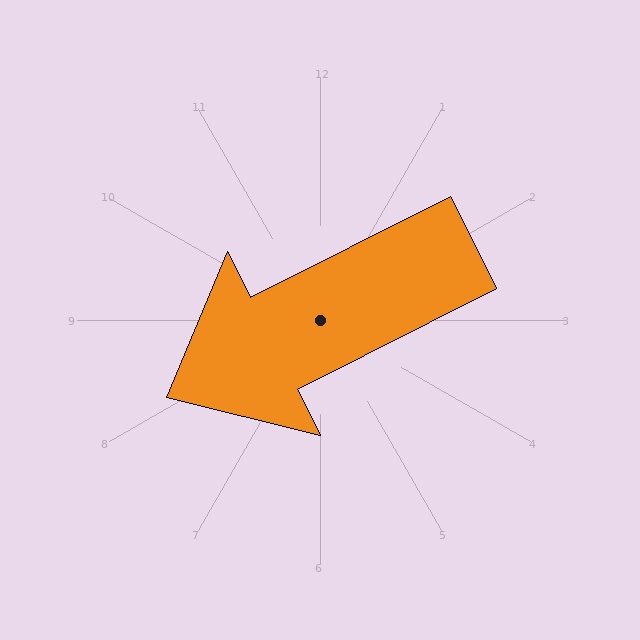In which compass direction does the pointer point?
Southwest.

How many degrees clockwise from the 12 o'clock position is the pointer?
Approximately 243 degrees.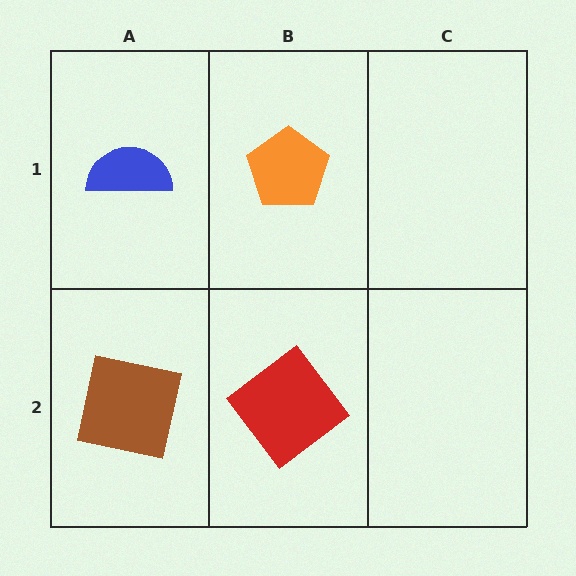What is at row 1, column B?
An orange pentagon.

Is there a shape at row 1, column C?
No, that cell is empty.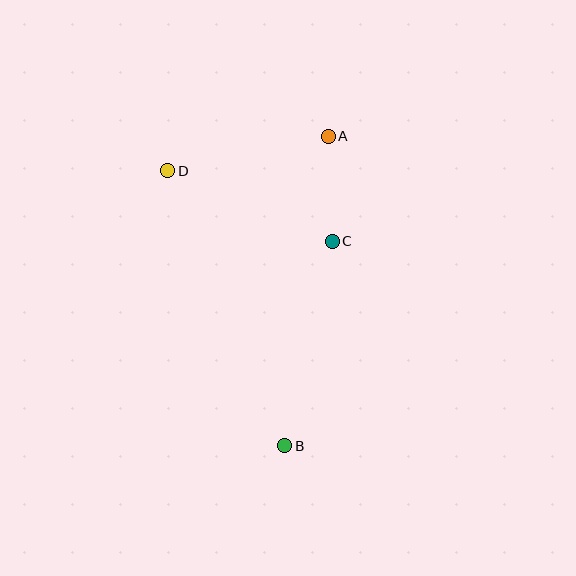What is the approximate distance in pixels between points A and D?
The distance between A and D is approximately 164 pixels.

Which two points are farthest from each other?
Points A and B are farthest from each other.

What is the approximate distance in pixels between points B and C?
The distance between B and C is approximately 210 pixels.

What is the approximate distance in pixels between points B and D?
The distance between B and D is approximately 299 pixels.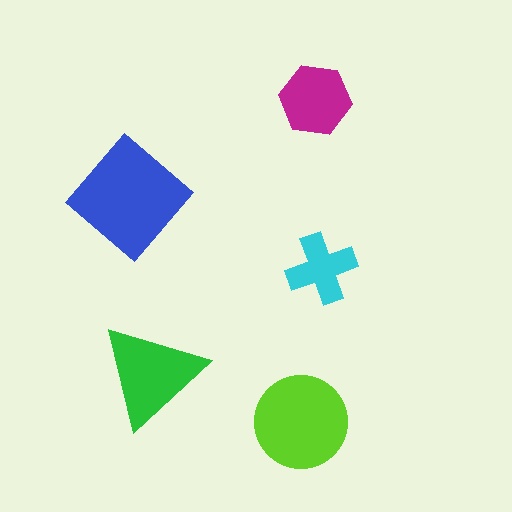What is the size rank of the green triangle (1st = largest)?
3rd.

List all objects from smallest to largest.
The cyan cross, the magenta hexagon, the green triangle, the lime circle, the blue diamond.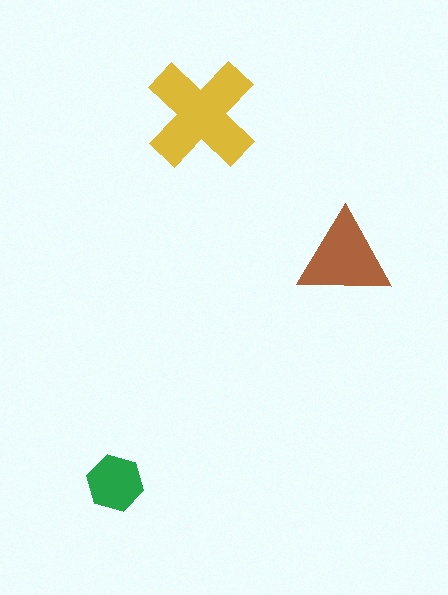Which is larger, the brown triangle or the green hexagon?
The brown triangle.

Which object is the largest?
The yellow cross.